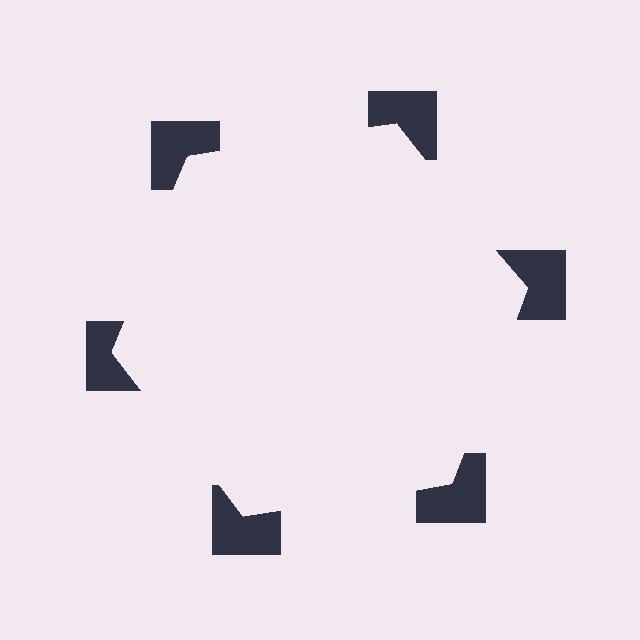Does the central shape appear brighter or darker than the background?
It typically appears slightly brighter than the background, even though no actual brightness change is drawn.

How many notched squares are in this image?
There are 6 — one at each vertex of the illusory hexagon.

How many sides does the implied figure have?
6 sides.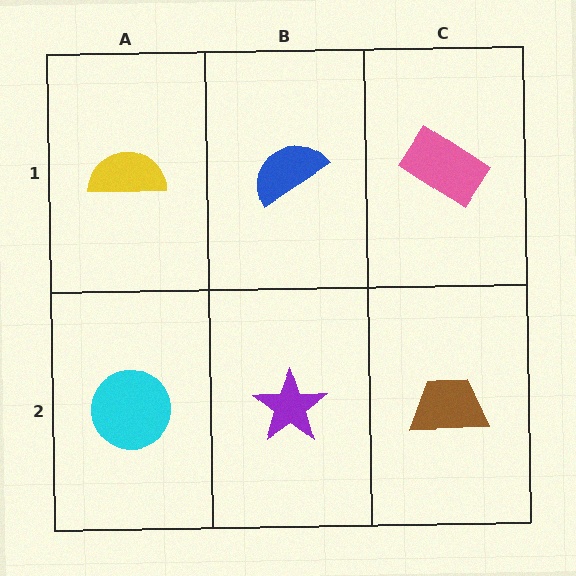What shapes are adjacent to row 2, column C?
A pink rectangle (row 1, column C), a purple star (row 2, column B).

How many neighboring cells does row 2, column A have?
2.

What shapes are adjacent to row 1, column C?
A brown trapezoid (row 2, column C), a blue semicircle (row 1, column B).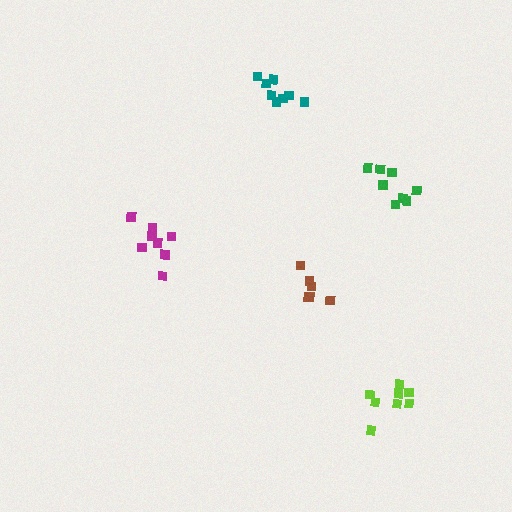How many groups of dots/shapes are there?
There are 5 groups.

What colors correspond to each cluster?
The clusters are colored: brown, lime, green, magenta, teal.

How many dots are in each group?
Group 1: 6 dots, Group 2: 8 dots, Group 3: 8 dots, Group 4: 8 dots, Group 5: 8 dots (38 total).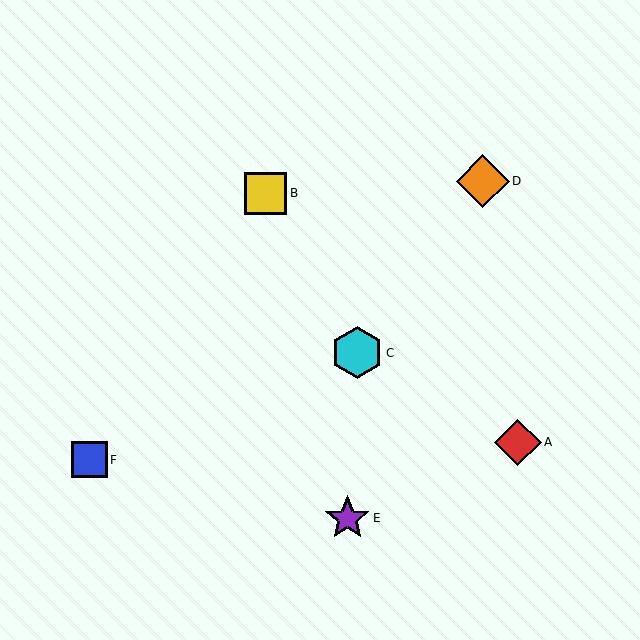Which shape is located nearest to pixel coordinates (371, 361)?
The cyan hexagon (labeled C) at (357, 353) is nearest to that location.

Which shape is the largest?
The orange diamond (labeled D) is the largest.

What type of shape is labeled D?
Shape D is an orange diamond.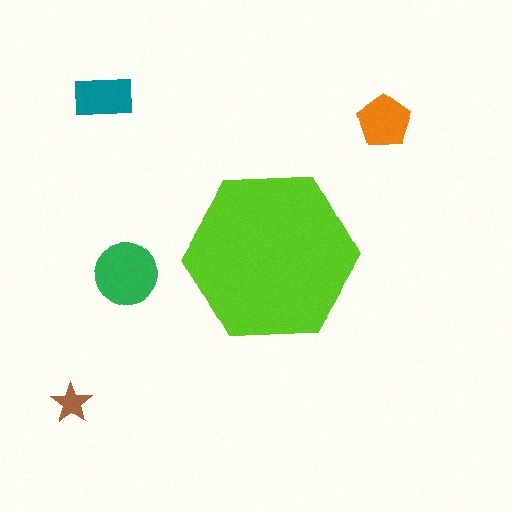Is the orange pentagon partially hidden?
No, the orange pentagon is fully visible.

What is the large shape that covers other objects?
A lime hexagon.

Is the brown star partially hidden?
No, the brown star is fully visible.